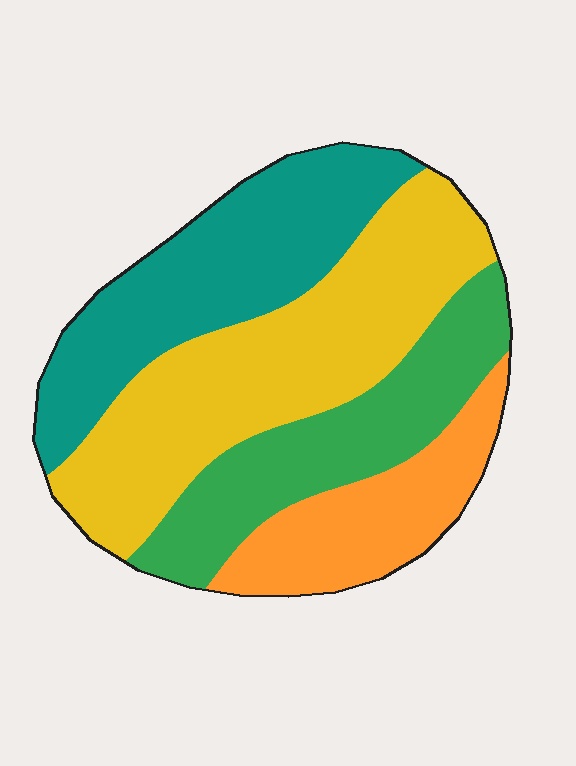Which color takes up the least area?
Orange, at roughly 15%.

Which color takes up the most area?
Yellow, at roughly 35%.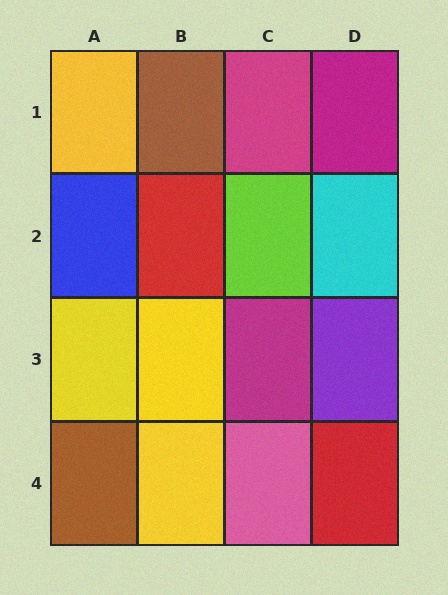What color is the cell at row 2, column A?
Blue.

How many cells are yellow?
4 cells are yellow.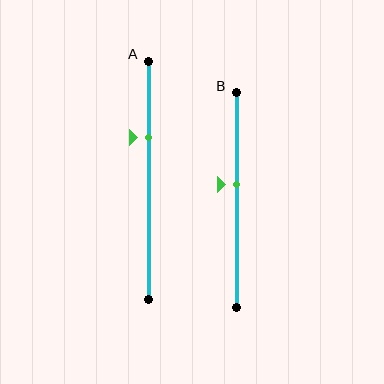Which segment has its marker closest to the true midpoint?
Segment B has its marker closest to the true midpoint.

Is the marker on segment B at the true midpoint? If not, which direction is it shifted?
No, the marker on segment B is shifted upward by about 7% of the segment length.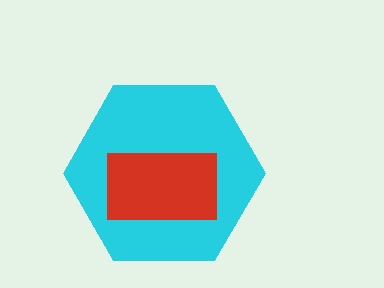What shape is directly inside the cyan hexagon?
The red rectangle.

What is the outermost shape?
The cyan hexagon.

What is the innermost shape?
The red rectangle.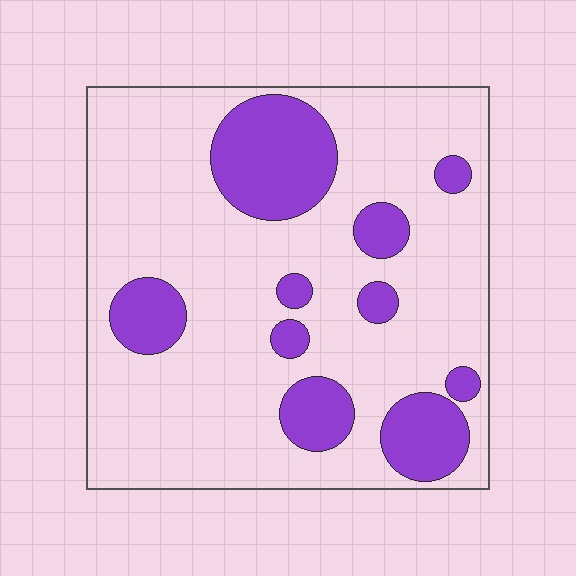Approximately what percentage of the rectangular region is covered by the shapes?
Approximately 25%.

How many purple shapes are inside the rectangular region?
10.